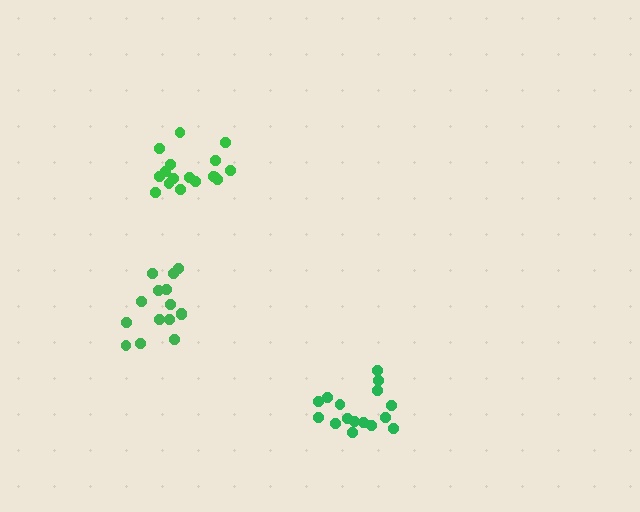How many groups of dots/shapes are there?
There are 3 groups.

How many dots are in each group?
Group 1: 15 dots, Group 2: 17 dots, Group 3: 16 dots (48 total).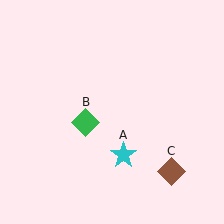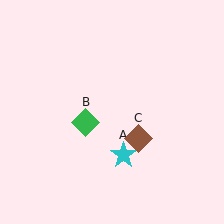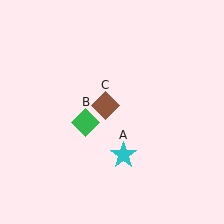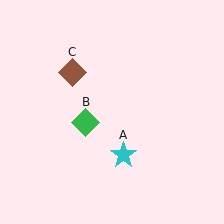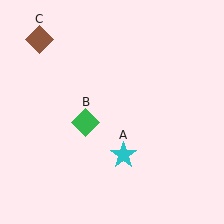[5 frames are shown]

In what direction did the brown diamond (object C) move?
The brown diamond (object C) moved up and to the left.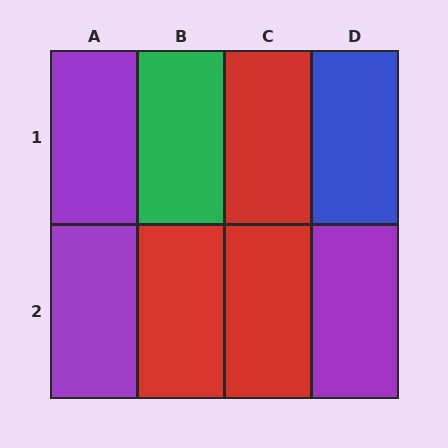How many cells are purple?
3 cells are purple.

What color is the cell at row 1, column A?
Purple.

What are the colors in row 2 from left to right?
Purple, red, red, purple.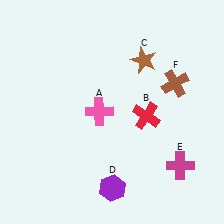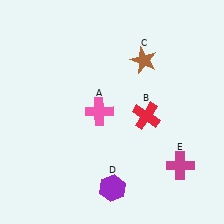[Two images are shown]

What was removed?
The brown cross (F) was removed in Image 2.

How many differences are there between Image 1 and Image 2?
There is 1 difference between the two images.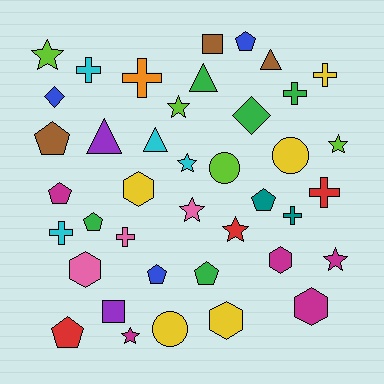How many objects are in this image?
There are 40 objects.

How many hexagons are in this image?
There are 5 hexagons.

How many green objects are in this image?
There are 5 green objects.